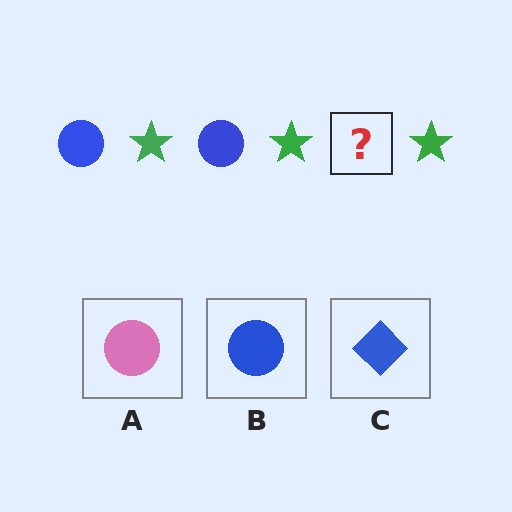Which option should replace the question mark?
Option B.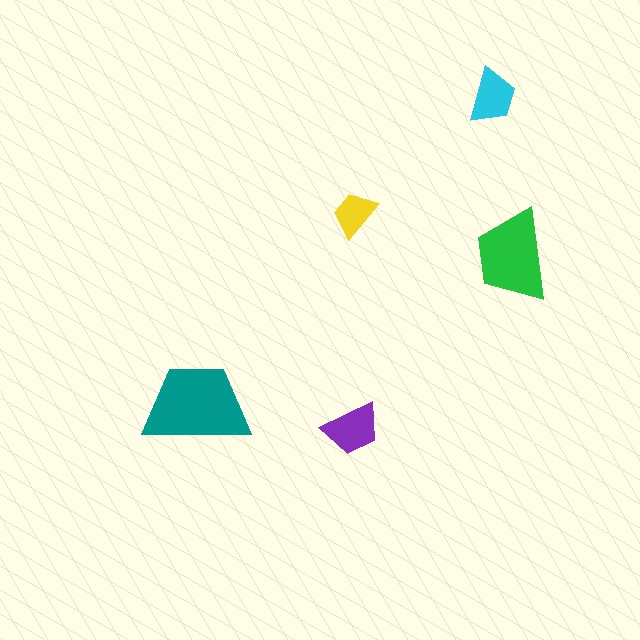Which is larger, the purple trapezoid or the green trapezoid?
The green one.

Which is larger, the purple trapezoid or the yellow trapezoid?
The purple one.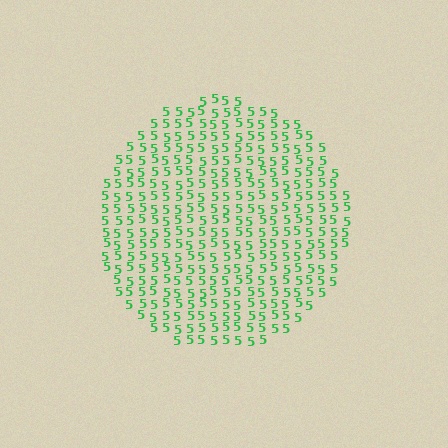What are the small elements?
The small elements are digit 5's.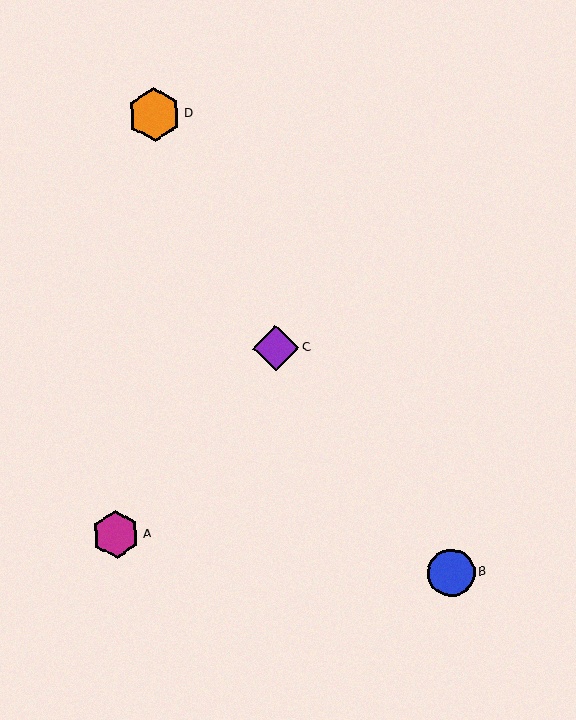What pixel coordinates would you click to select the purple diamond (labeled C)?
Click at (276, 348) to select the purple diamond C.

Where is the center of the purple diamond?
The center of the purple diamond is at (276, 348).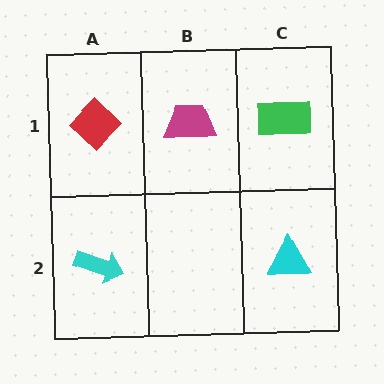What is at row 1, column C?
A green rectangle.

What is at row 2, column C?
A cyan triangle.